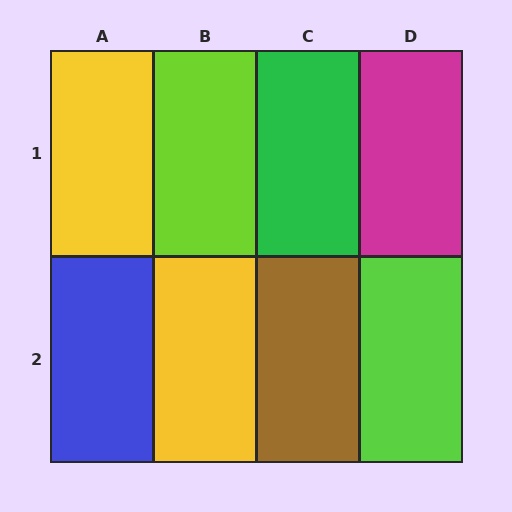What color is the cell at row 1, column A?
Yellow.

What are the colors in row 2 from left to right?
Blue, yellow, brown, lime.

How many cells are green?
1 cell is green.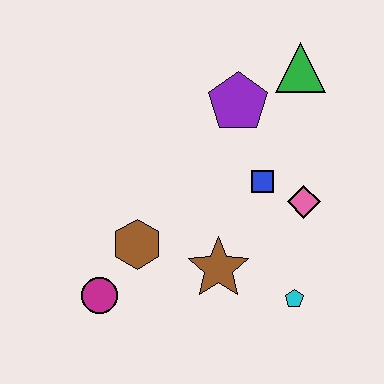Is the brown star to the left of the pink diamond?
Yes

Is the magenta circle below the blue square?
Yes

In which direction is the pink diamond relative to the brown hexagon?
The pink diamond is to the right of the brown hexagon.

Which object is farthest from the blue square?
The magenta circle is farthest from the blue square.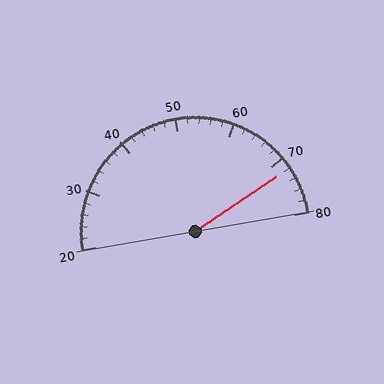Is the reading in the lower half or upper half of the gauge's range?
The reading is in the upper half of the range (20 to 80).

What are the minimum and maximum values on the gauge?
The gauge ranges from 20 to 80.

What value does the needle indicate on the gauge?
The needle indicates approximately 72.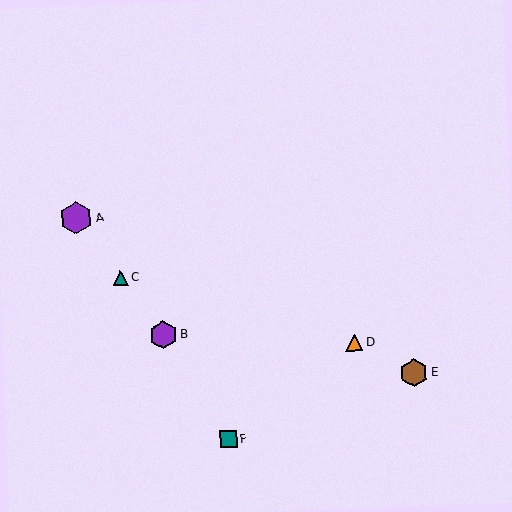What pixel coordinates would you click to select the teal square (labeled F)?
Click at (228, 439) to select the teal square F.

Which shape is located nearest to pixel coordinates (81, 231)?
The purple hexagon (labeled A) at (76, 218) is nearest to that location.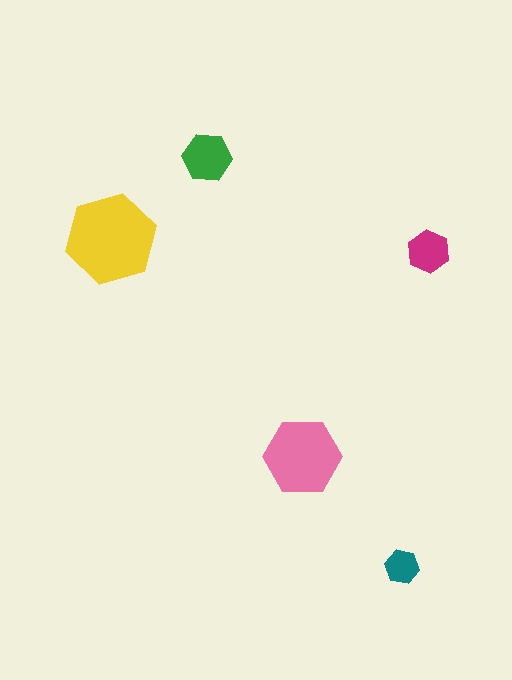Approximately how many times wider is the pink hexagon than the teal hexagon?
About 2 times wider.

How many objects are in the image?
There are 5 objects in the image.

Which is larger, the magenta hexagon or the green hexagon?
The green one.